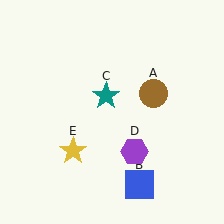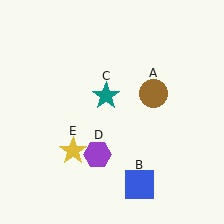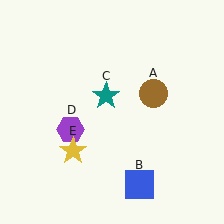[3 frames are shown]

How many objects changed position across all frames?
1 object changed position: purple hexagon (object D).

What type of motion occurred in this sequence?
The purple hexagon (object D) rotated clockwise around the center of the scene.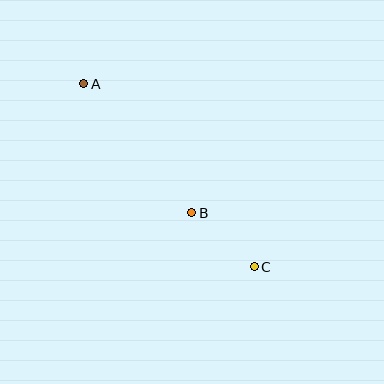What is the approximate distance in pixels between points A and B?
The distance between A and B is approximately 168 pixels.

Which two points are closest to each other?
Points B and C are closest to each other.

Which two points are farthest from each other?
Points A and C are farthest from each other.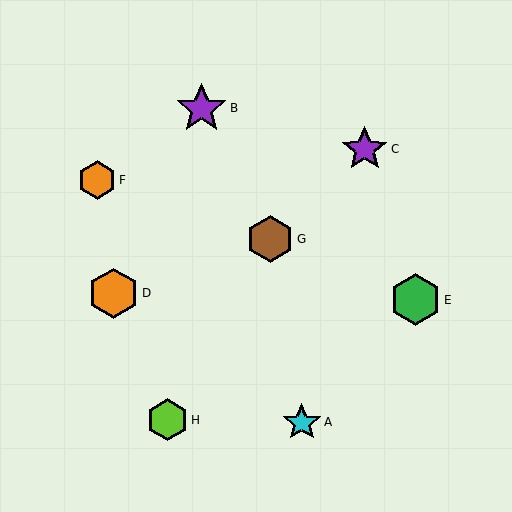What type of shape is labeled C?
Shape C is a purple star.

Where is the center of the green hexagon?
The center of the green hexagon is at (415, 300).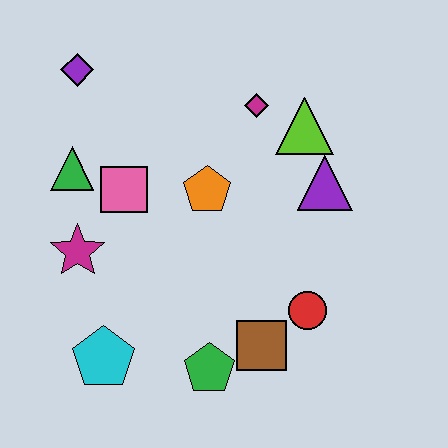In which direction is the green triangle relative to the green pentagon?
The green triangle is above the green pentagon.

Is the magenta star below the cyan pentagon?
No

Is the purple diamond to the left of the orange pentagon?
Yes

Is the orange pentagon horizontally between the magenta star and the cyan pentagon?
No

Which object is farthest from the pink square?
The red circle is farthest from the pink square.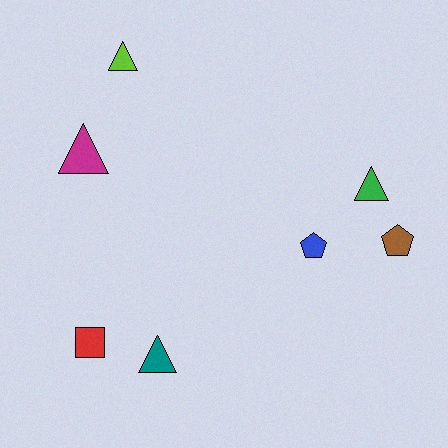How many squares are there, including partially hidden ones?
There is 1 square.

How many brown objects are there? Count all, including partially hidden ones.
There is 1 brown object.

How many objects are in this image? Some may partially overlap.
There are 7 objects.